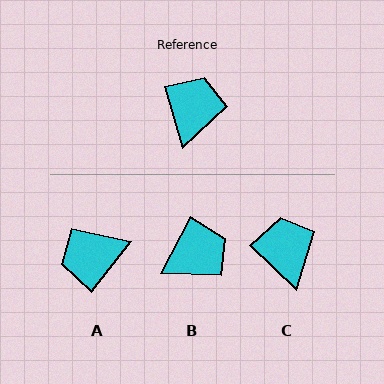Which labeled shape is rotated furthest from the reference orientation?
A, about 125 degrees away.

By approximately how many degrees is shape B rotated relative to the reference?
Approximately 45 degrees clockwise.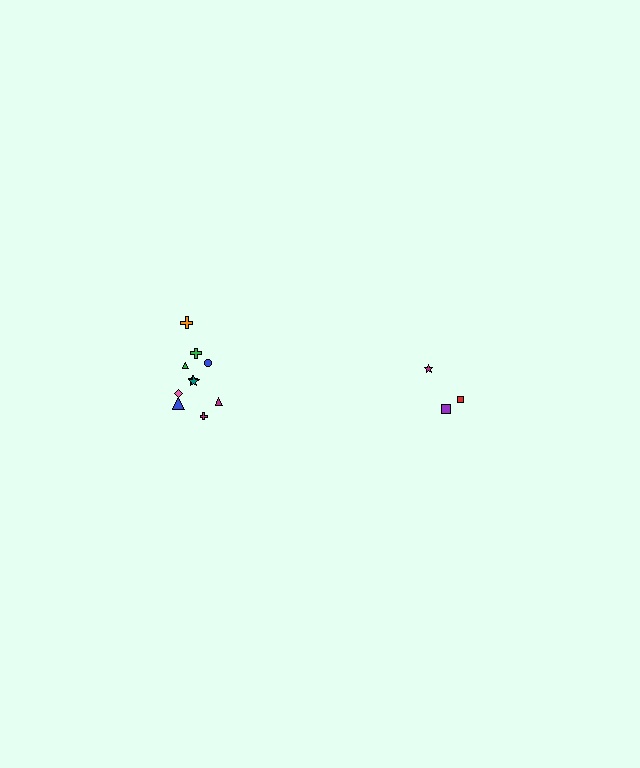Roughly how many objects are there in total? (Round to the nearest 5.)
Roughly 15 objects in total.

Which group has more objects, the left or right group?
The left group.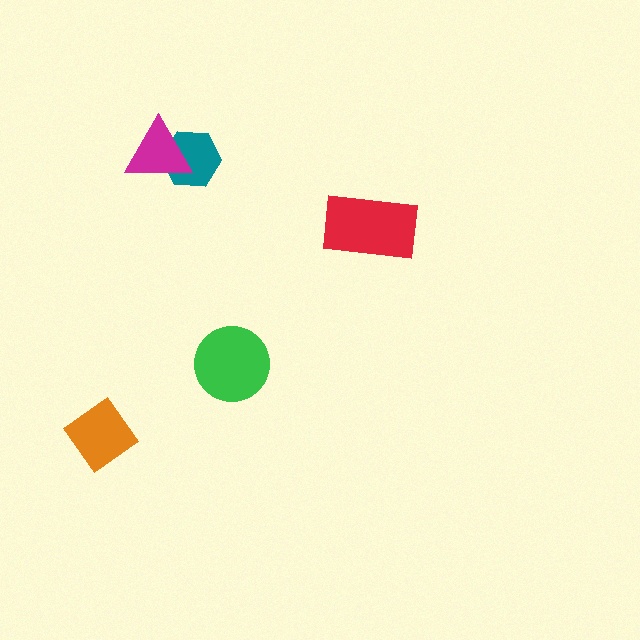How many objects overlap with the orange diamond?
0 objects overlap with the orange diamond.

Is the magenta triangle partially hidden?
No, no other shape covers it.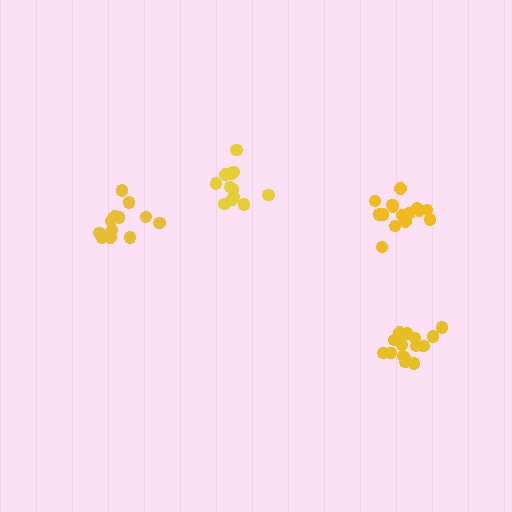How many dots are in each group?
Group 1: 15 dots, Group 2: 15 dots, Group 3: 12 dots, Group 4: 13 dots (55 total).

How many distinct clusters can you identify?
There are 4 distinct clusters.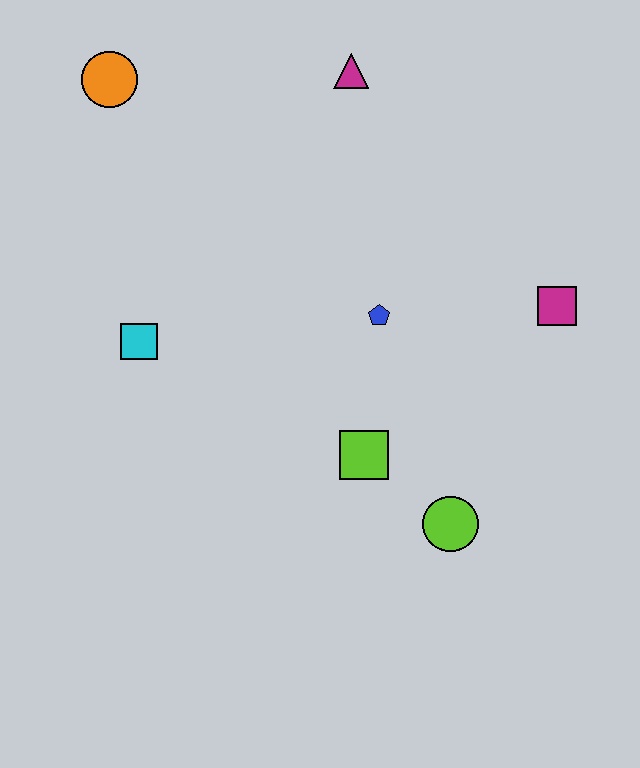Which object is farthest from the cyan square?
The magenta square is farthest from the cyan square.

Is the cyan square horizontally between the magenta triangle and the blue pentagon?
No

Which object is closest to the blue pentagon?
The lime square is closest to the blue pentagon.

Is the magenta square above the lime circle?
Yes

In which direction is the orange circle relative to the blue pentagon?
The orange circle is to the left of the blue pentagon.